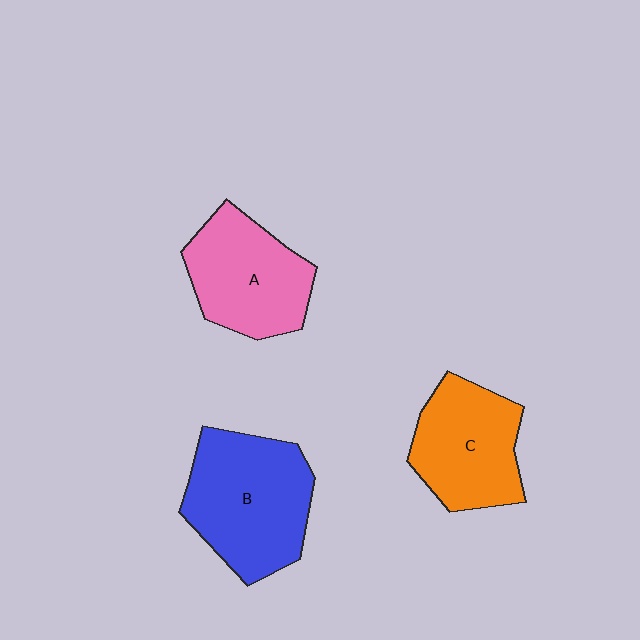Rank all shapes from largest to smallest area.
From largest to smallest: B (blue), A (pink), C (orange).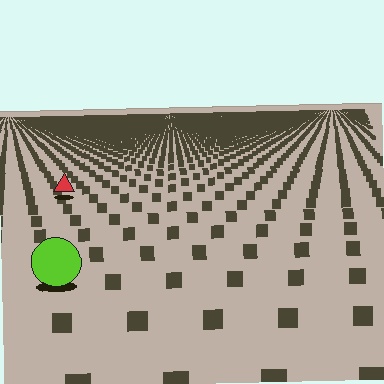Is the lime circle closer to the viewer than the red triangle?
Yes. The lime circle is closer — you can tell from the texture gradient: the ground texture is coarser near it.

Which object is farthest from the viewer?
The red triangle is farthest from the viewer. It appears smaller and the ground texture around it is denser.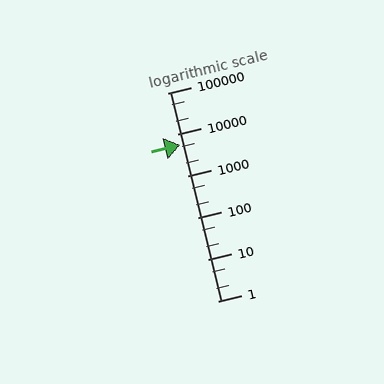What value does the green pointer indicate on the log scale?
The pointer indicates approximately 5600.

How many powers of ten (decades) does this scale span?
The scale spans 5 decades, from 1 to 100000.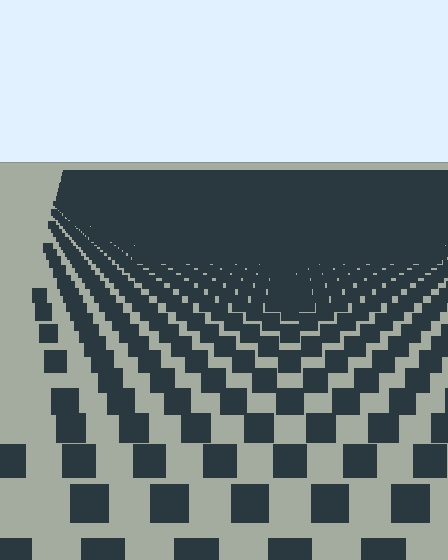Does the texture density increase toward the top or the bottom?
Density increases toward the top.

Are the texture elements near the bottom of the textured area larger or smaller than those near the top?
Larger. Near the bottom, elements are closer to the viewer and appear at a bigger on-screen size.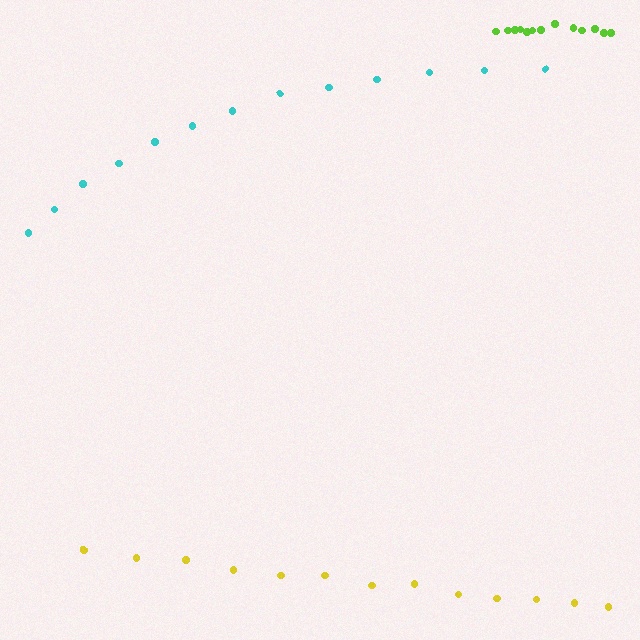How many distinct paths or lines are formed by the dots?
There are 3 distinct paths.